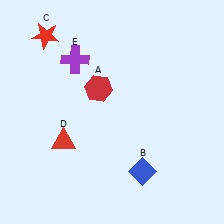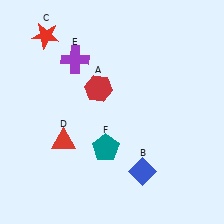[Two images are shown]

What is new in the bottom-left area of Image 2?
A teal pentagon (F) was added in the bottom-left area of Image 2.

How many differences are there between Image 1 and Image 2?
There is 1 difference between the two images.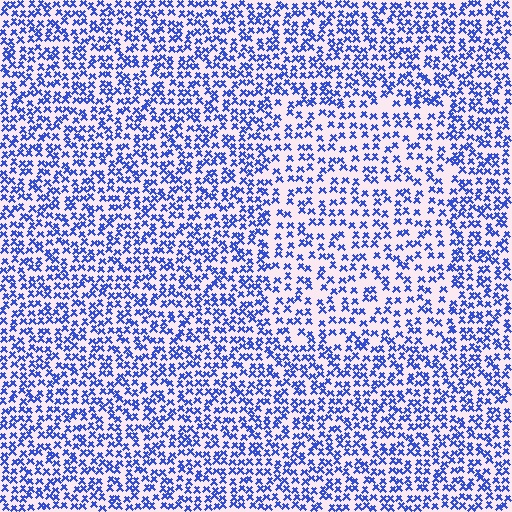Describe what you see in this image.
The image contains small blue elements arranged at two different densities. A rectangle-shaped region is visible where the elements are less densely packed than the surrounding area.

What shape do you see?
I see a rectangle.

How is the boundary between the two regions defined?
The boundary is defined by a change in element density (approximately 1.5x ratio). All elements are the same color, size, and shape.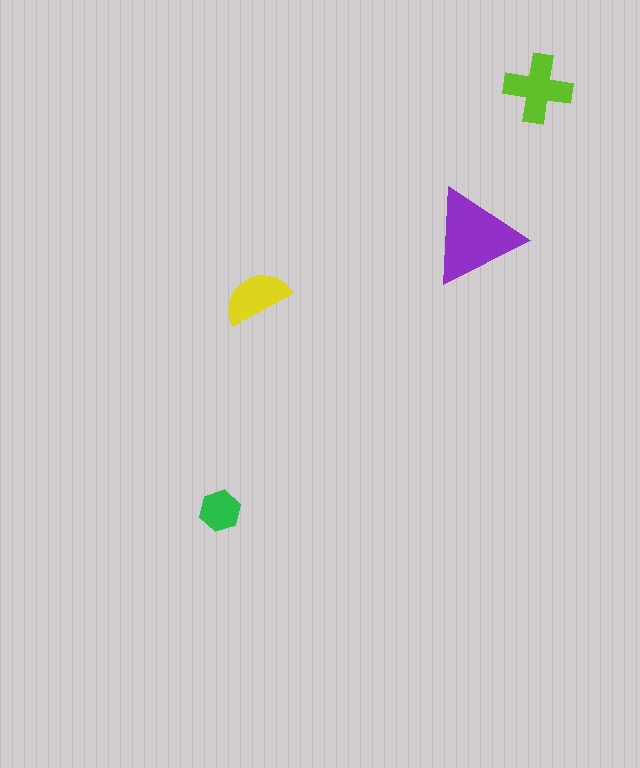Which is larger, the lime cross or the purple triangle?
The purple triangle.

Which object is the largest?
The purple triangle.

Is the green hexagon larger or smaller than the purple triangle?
Smaller.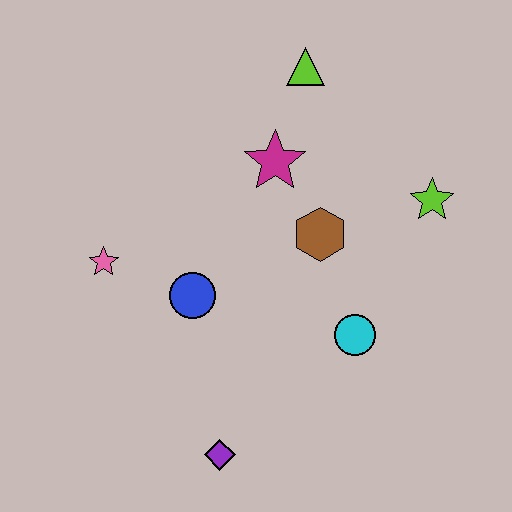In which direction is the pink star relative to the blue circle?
The pink star is to the left of the blue circle.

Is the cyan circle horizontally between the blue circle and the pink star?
No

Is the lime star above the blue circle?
Yes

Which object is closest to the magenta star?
The brown hexagon is closest to the magenta star.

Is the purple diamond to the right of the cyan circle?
No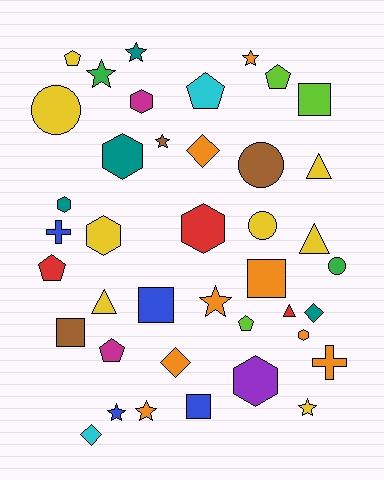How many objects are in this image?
There are 40 objects.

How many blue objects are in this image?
There are 4 blue objects.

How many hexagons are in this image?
There are 7 hexagons.